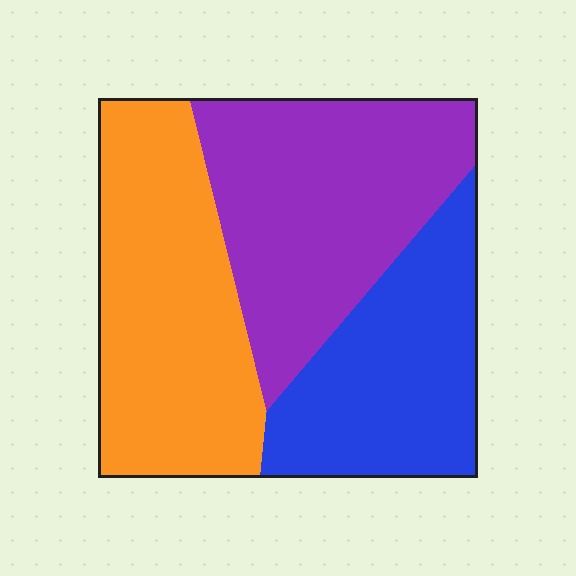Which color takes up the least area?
Blue, at roughly 30%.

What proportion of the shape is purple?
Purple takes up about three eighths (3/8) of the shape.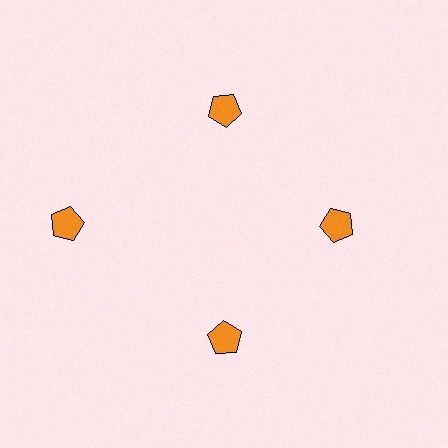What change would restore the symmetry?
The symmetry would be restored by moving it inward, back onto the ring so that all 4 pentagons sit at equal angles and equal distance from the center.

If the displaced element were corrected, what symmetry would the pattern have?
It would have 4-fold rotational symmetry — the pattern would map onto itself every 90 degrees.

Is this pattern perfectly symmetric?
No. The 4 orange pentagons are arranged in a ring, but one element near the 9 o'clock position is pushed outward from the center, breaking the 4-fold rotational symmetry.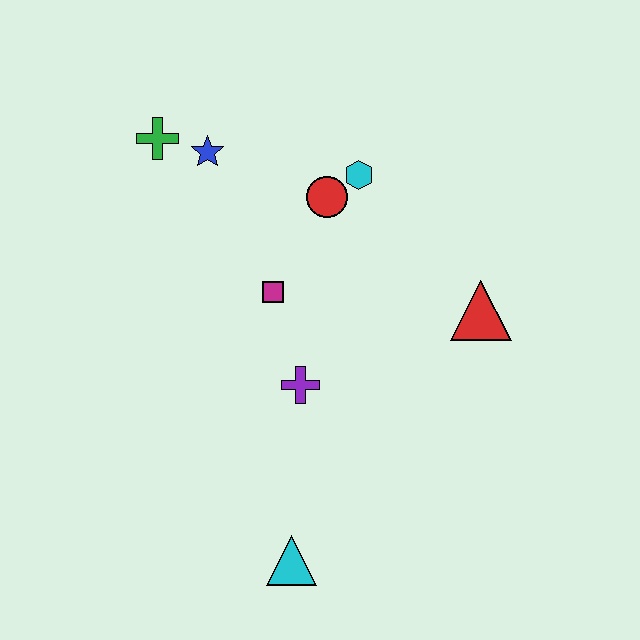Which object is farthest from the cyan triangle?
The green cross is farthest from the cyan triangle.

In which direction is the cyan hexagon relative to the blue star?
The cyan hexagon is to the right of the blue star.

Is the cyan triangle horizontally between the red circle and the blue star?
Yes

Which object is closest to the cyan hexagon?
The red circle is closest to the cyan hexagon.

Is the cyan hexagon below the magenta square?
No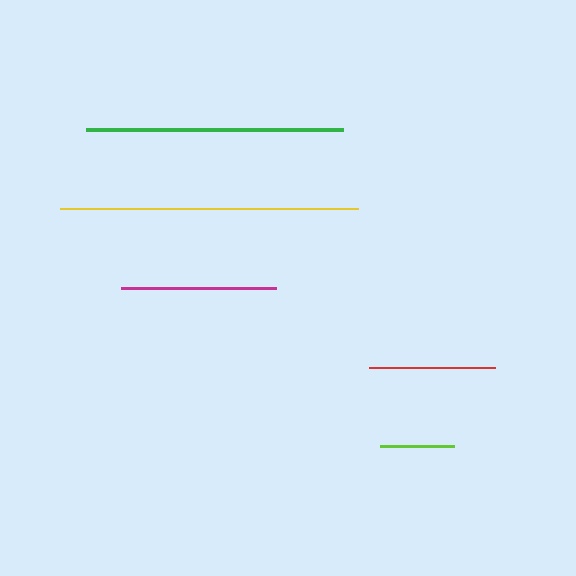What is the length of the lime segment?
The lime segment is approximately 74 pixels long.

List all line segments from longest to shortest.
From longest to shortest: yellow, green, magenta, red, lime.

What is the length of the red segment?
The red segment is approximately 126 pixels long.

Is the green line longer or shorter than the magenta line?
The green line is longer than the magenta line.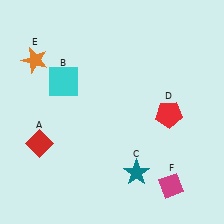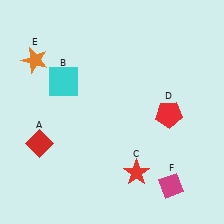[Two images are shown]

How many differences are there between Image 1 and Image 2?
There is 1 difference between the two images.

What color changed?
The star (C) changed from teal in Image 1 to red in Image 2.